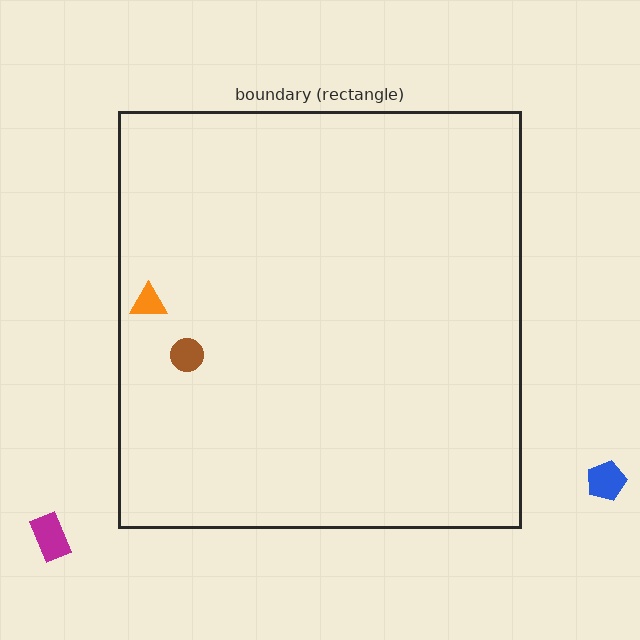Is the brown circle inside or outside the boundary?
Inside.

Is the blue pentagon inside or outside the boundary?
Outside.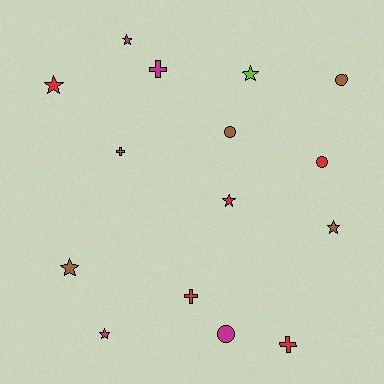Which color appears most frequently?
Red, with 5 objects.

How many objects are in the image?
There are 15 objects.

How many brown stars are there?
There are 2 brown stars.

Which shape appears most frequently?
Star, with 7 objects.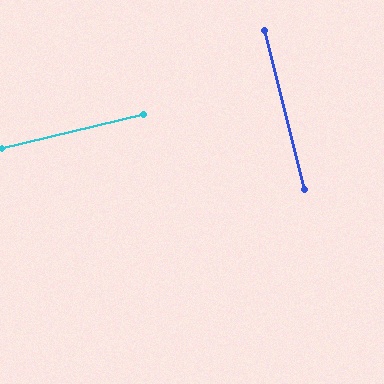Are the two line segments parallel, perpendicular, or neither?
Perpendicular — they meet at approximately 89°.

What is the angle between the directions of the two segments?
Approximately 89 degrees.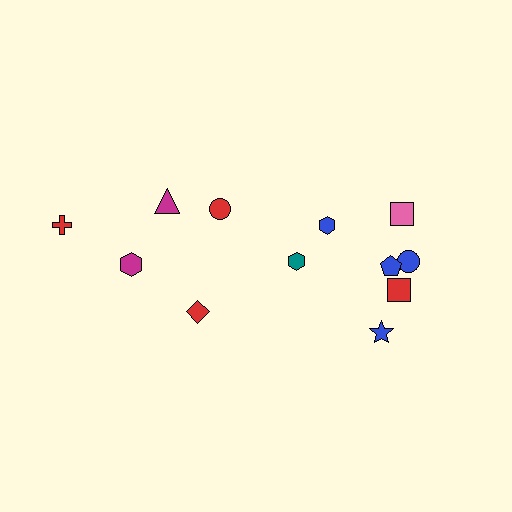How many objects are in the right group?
There are 7 objects.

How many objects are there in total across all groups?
There are 12 objects.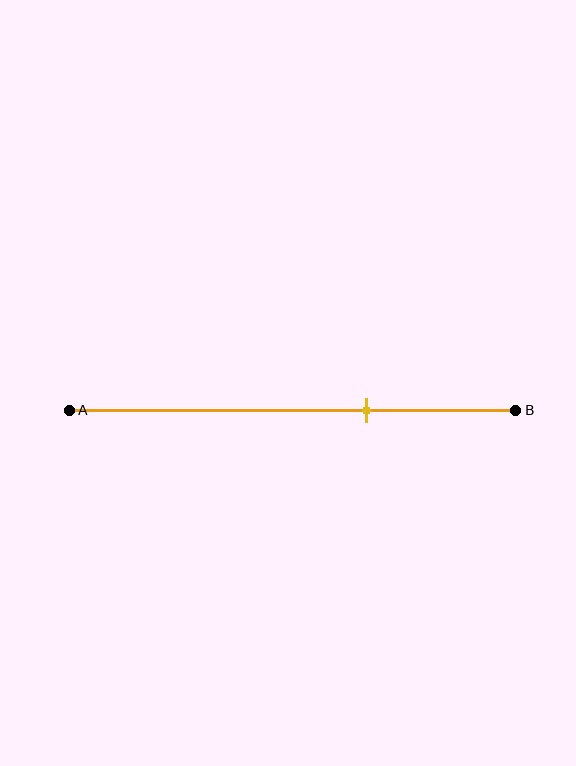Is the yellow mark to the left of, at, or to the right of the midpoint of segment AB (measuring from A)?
The yellow mark is to the right of the midpoint of segment AB.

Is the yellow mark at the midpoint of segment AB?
No, the mark is at about 65% from A, not at the 50% midpoint.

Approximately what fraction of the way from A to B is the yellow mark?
The yellow mark is approximately 65% of the way from A to B.